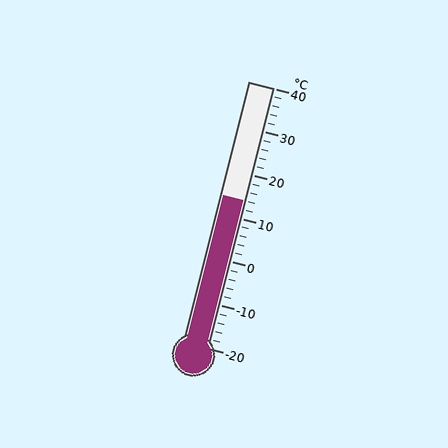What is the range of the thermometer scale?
The thermometer scale ranges from -20°C to 40°C.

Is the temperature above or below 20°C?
The temperature is below 20°C.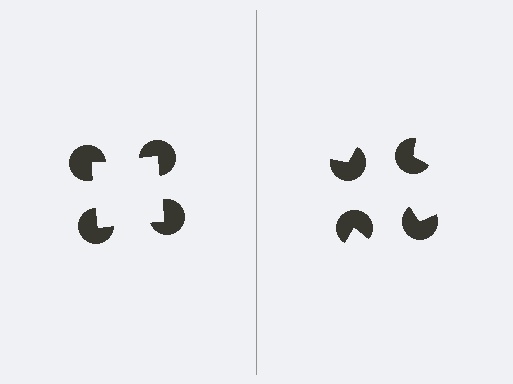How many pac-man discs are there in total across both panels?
8 — 4 on each side.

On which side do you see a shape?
An illusory square appears on the left side. On the right side the wedge cuts are rotated, so no coherent shape forms.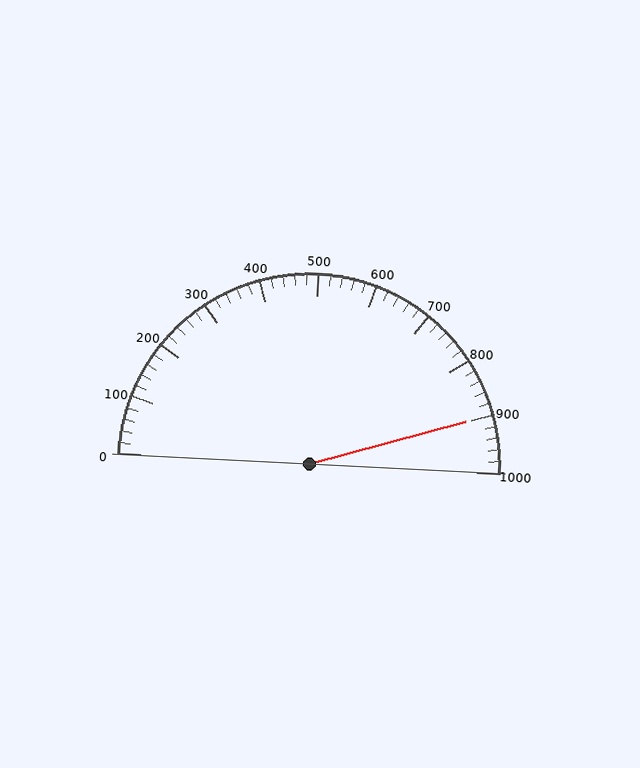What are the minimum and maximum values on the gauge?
The gauge ranges from 0 to 1000.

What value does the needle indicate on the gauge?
The needle indicates approximately 900.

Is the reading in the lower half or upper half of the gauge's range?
The reading is in the upper half of the range (0 to 1000).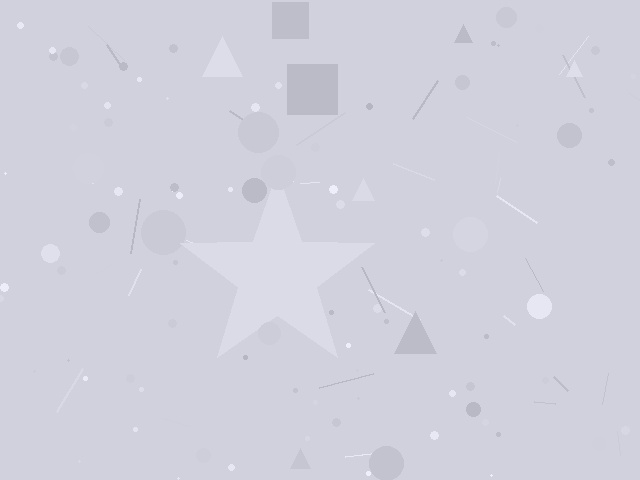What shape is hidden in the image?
A star is hidden in the image.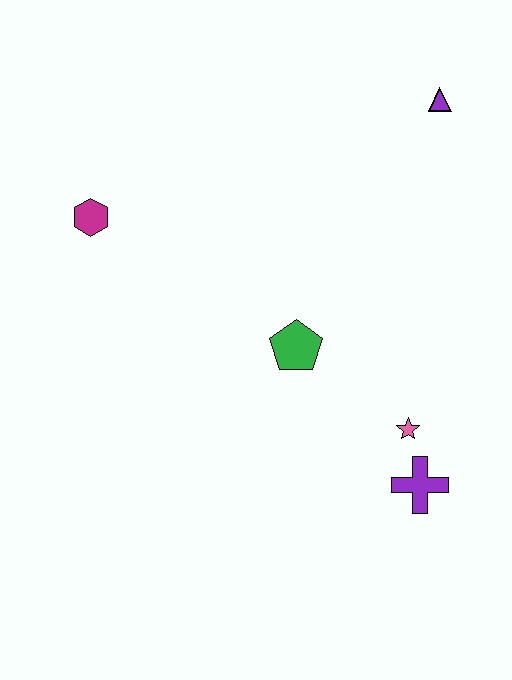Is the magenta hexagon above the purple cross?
Yes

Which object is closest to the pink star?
The purple cross is closest to the pink star.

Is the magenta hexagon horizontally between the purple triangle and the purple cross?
No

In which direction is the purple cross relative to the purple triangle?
The purple cross is below the purple triangle.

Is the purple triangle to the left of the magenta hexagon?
No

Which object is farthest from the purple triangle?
The purple cross is farthest from the purple triangle.